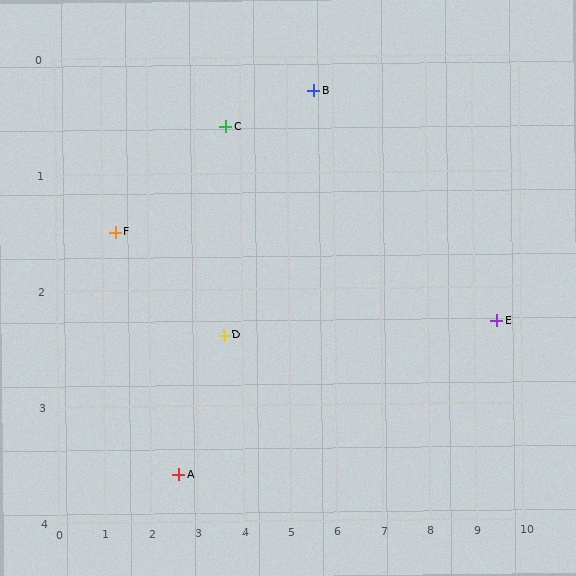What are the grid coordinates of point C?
Point C is at approximately (3.7, 0.6).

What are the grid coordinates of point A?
Point A is at approximately (2.6, 3.6).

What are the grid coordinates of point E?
Point E is at approximately (9.5, 2.3).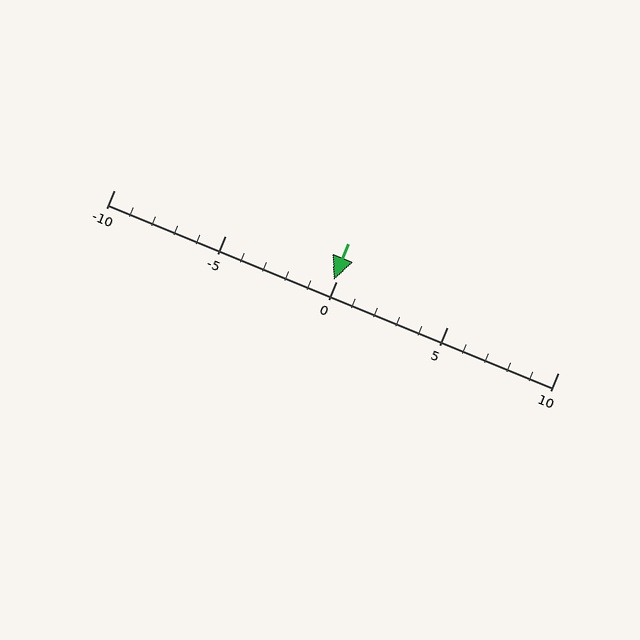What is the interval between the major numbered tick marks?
The major tick marks are spaced 5 units apart.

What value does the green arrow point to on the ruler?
The green arrow points to approximately 0.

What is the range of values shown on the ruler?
The ruler shows values from -10 to 10.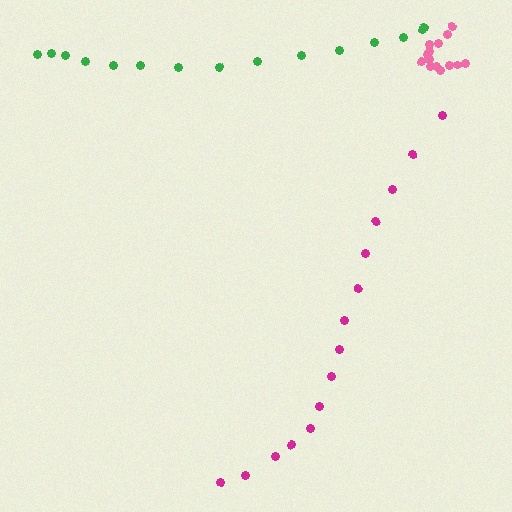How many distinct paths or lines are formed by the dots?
There are 3 distinct paths.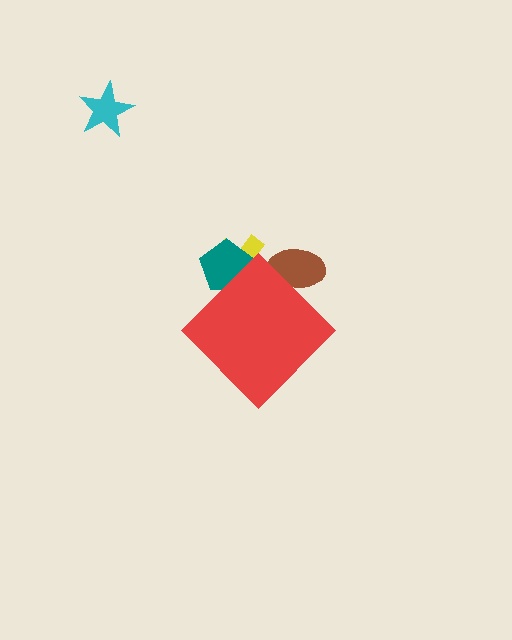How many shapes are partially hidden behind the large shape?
3 shapes are partially hidden.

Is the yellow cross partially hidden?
Yes, the yellow cross is partially hidden behind the red diamond.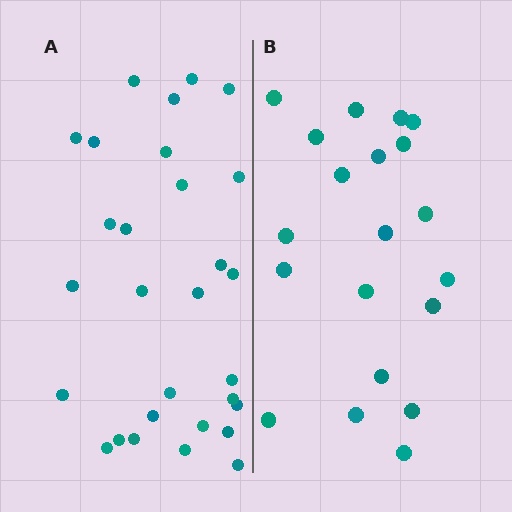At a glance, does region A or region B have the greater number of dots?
Region A (the left region) has more dots.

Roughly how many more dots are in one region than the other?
Region A has roughly 8 or so more dots than region B.